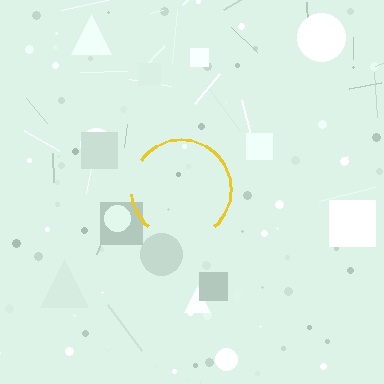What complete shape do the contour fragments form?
The contour fragments form a circle.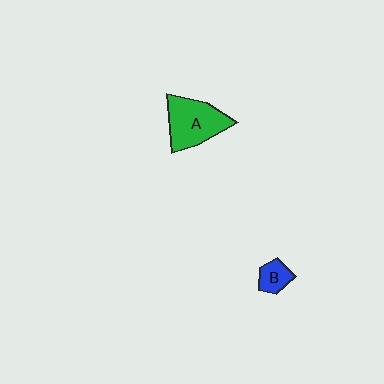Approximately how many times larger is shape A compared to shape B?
Approximately 2.8 times.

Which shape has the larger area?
Shape A (green).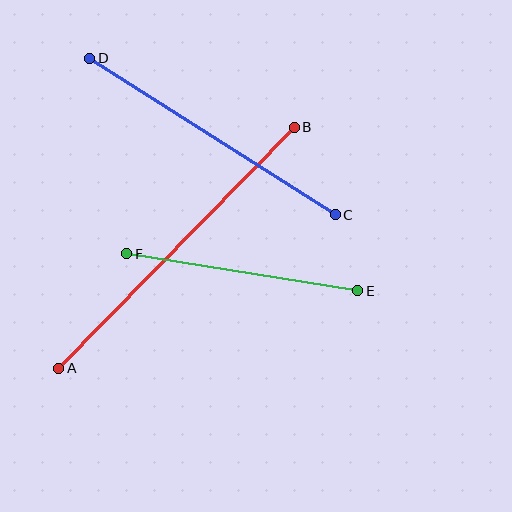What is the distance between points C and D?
The distance is approximately 291 pixels.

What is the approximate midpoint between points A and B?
The midpoint is at approximately (177, 248) pixels.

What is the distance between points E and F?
The distance is approximately 234 pixels.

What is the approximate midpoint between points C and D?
The midpoint is at approximately (213, 137) pixels.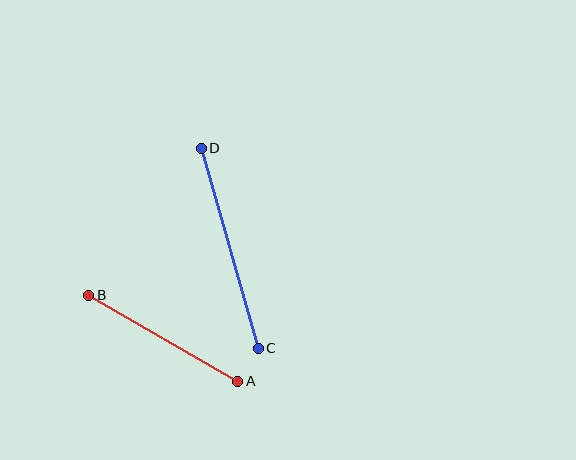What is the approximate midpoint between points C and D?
The midpoint is at approximately (230, 248) pixels.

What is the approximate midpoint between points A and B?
The midpoint is at approximately (163, 338) pixels.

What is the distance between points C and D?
The distance is approximately 208 pixels.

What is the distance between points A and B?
The distance is approximately 172 pixels.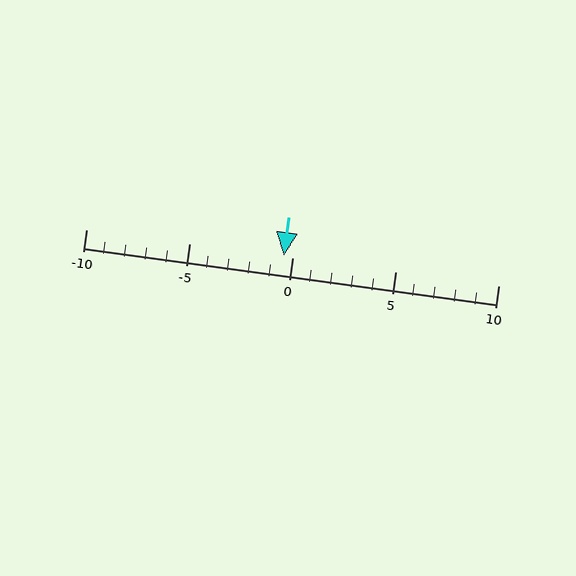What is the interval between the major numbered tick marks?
The major tick marks are spaced 5 units apart.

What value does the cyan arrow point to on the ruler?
The cyan arrow points to approximately 0.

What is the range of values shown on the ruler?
The ruler shows values from -10 to 10.